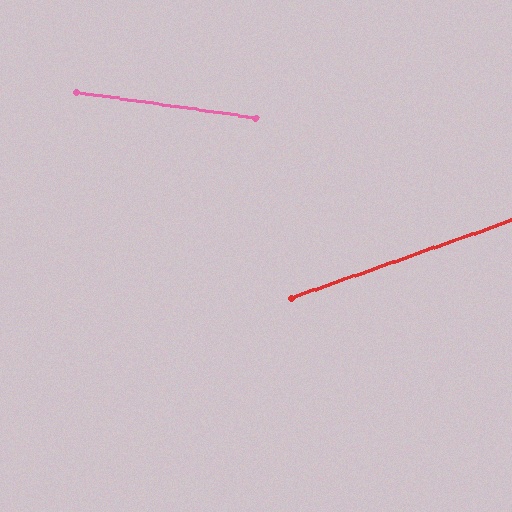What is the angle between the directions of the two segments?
Approximately 28 degrees.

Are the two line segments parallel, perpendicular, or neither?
Neither parallel nor perpendicular — they differ by about 28°.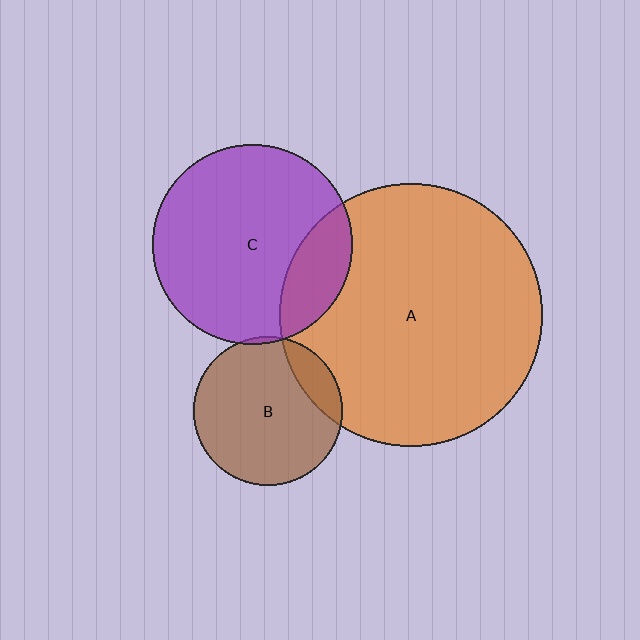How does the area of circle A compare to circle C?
Approximately 1.7 times.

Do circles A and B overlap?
Yes.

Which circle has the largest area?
Circle A (orange).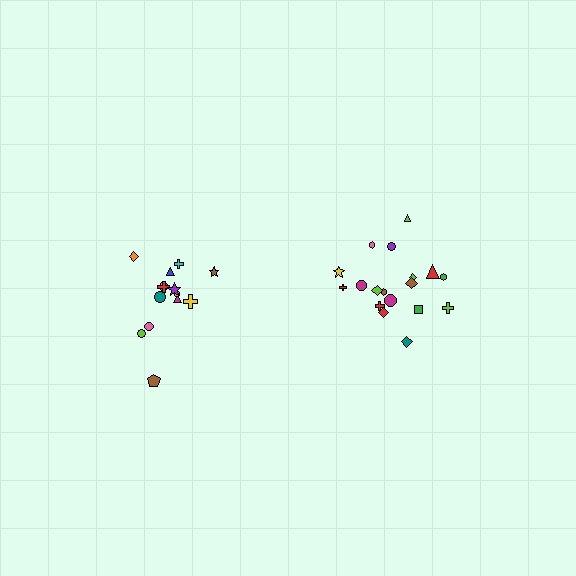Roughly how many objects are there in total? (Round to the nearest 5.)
Roughly 35 objects in total.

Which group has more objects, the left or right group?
The right group.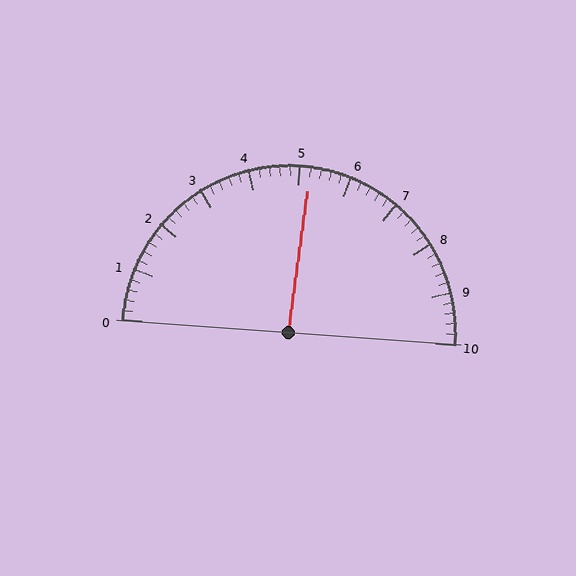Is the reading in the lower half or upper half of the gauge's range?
The reading is in the upper half of the range (0 to 10).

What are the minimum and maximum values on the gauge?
The gauge ranges from 0 to 10.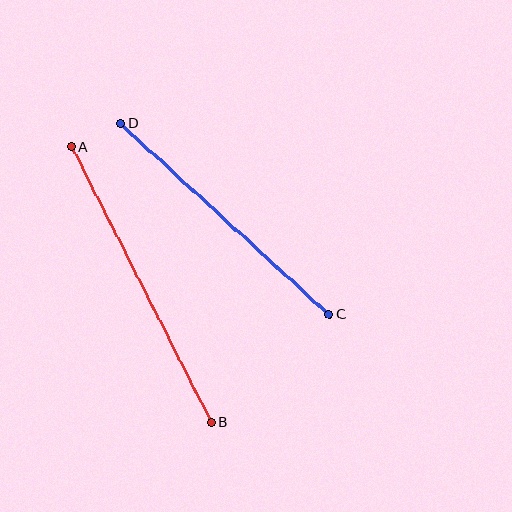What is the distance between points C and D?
The distance is approximately 283 pixels.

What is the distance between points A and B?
The distance is approximately 309 pixels.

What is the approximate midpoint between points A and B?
The midpoint is at approximately (141, 285) pixels.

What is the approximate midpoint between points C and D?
The midpoint is at approximately (225, 219) pixels.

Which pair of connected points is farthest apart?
Points A and B are farthest apart.